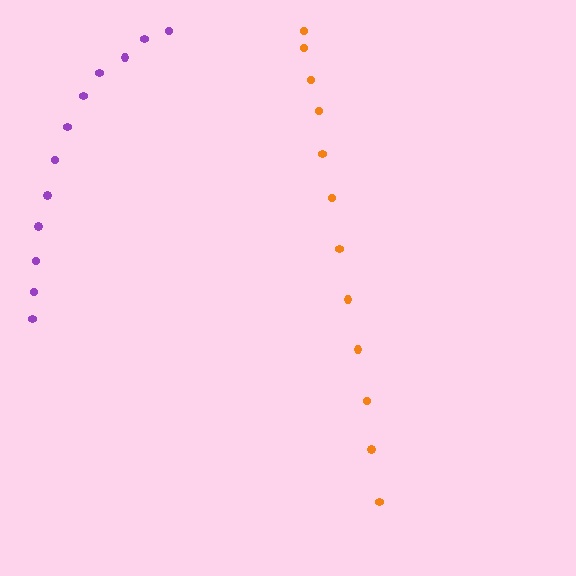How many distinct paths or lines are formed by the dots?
There are 2 distinct paths.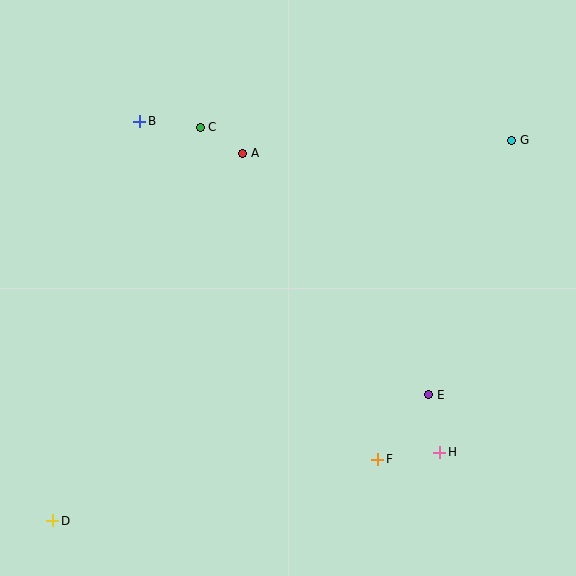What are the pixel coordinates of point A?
Point A is at (243, 153).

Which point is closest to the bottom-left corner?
Point D is closest to the bottom-left corner.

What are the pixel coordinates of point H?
Point H is at (440, 452).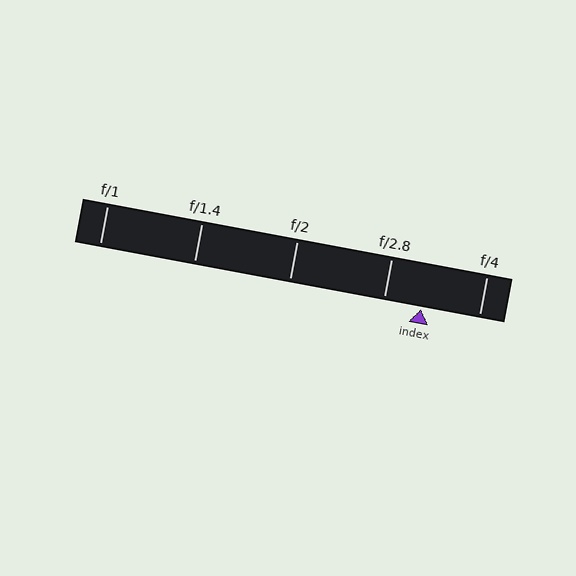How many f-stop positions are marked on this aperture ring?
There are 5 f-stop positions marked.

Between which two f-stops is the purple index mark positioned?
The index mark is between f/2.8 and f/4.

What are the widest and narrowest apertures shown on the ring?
The widest aperture shown is f/1 and the narrowest is f/4.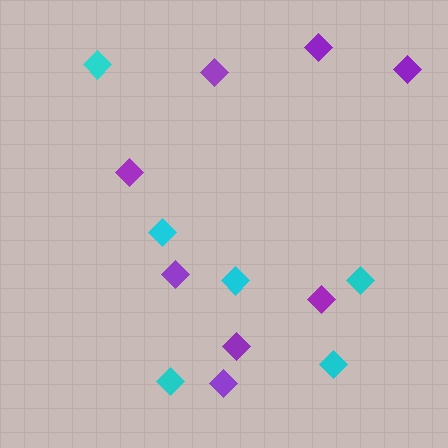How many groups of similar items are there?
There are 2 groups: one group of cyan diamonds (6) and one group of purple diamonds (8).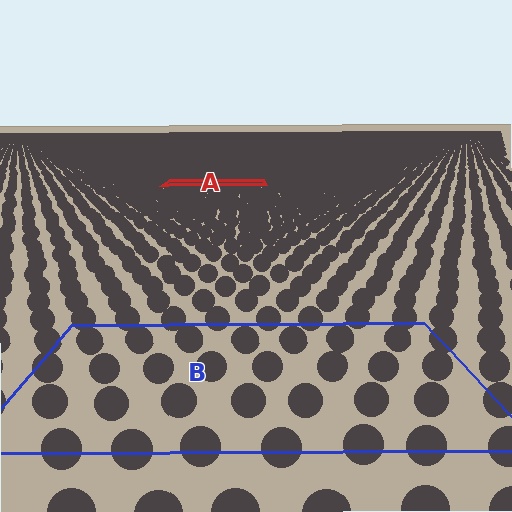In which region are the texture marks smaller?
The texture marks are smaller in region A, because it is farther away.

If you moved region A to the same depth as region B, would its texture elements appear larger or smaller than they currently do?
They would appear larger. At a closer depth, the same texture elements are projected at a bigger on-screen size.